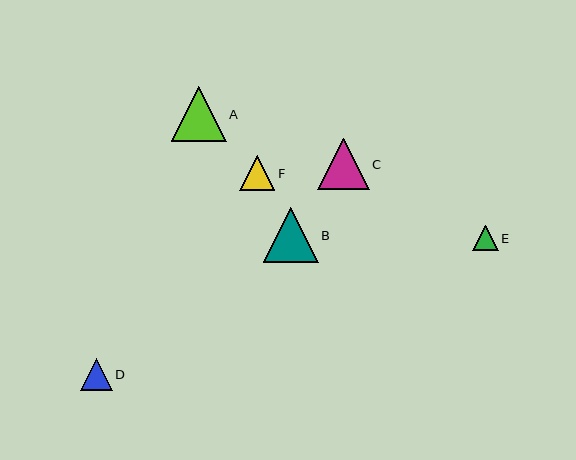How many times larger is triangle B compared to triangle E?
Triangle B is approximately 2.2 times the size of triangle E.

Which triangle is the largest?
Triangle B is the largest with a size of approximately 55 pixels.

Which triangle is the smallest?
Triangle E is the smallest with a size of approximately 25 pixels.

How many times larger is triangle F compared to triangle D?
Triangle F is approximately 1.1 times the size of triangle D.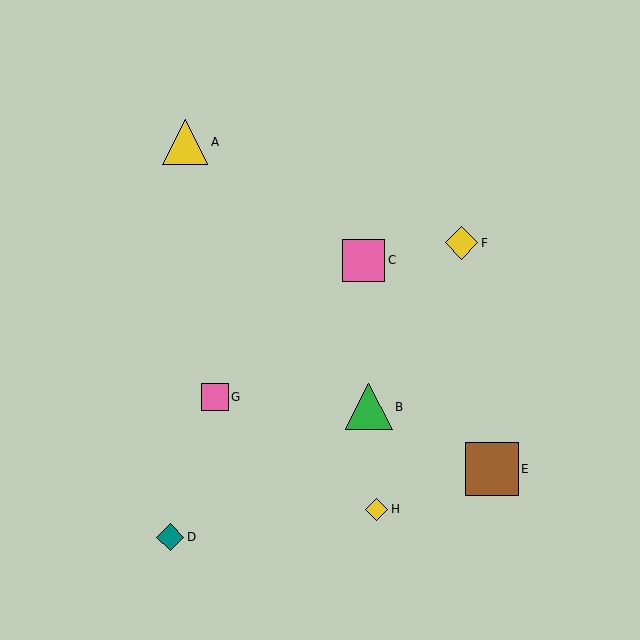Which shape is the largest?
The brown square (labeled E) is the largest.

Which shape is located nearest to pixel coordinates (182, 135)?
The yellow triangle (labeled A) at (185, 142) is nearest to that location.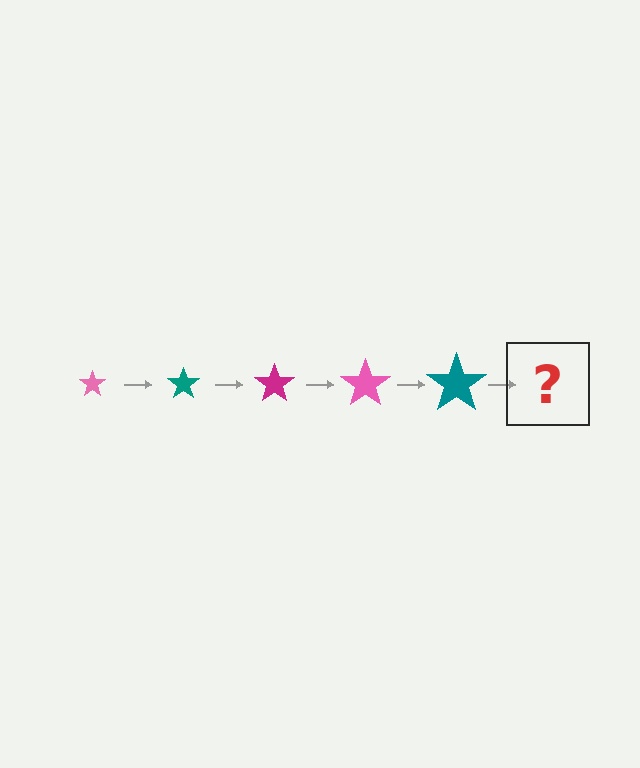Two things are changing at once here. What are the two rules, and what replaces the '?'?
The two rules are that the star grows larger each step and the color cycles through pink, teal, and magenta. The '?' should be a magenta star, larger than the previous one.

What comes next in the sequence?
The next element should be a magenta star, larger than the previous one.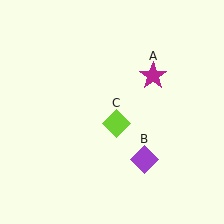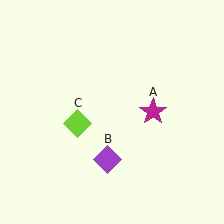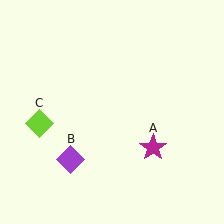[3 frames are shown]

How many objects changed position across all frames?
3 objects changed position: magenta star (object A), purple diamond (object B), lime diamond (object C).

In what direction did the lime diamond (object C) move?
The lime diamond (object C) moved left.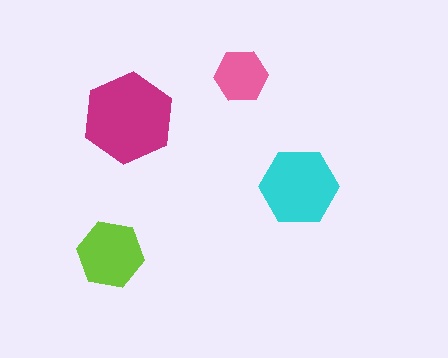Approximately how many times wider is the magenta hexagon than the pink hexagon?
About 1.5 times wider.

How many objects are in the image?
There are 4 objects in the image.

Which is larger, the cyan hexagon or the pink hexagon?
The cyan one.